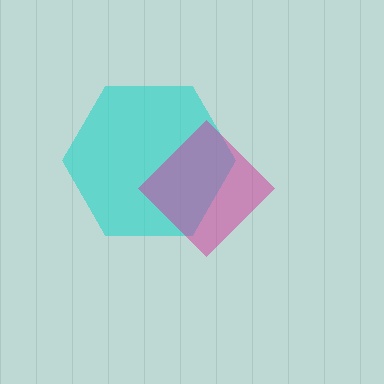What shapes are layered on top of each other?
The layered shapes are: a cyan hexagon, a magenta diamond.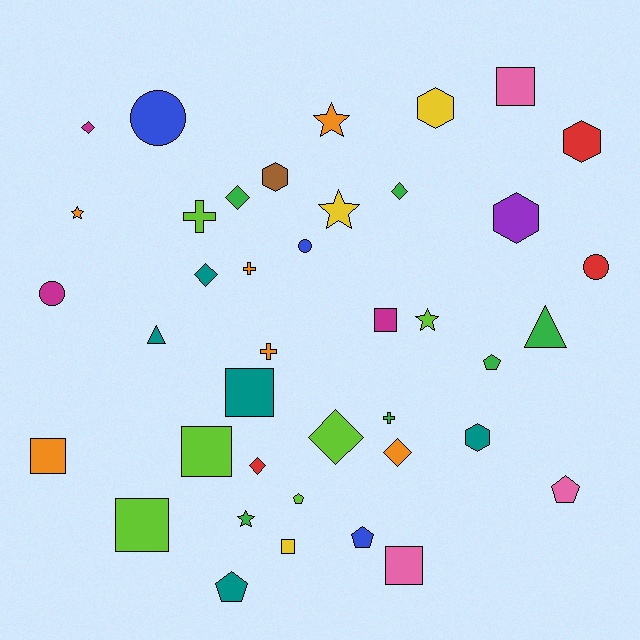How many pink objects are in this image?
There are 3 pink objects.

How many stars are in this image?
There are 5 stars.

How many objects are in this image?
There are 40 objects.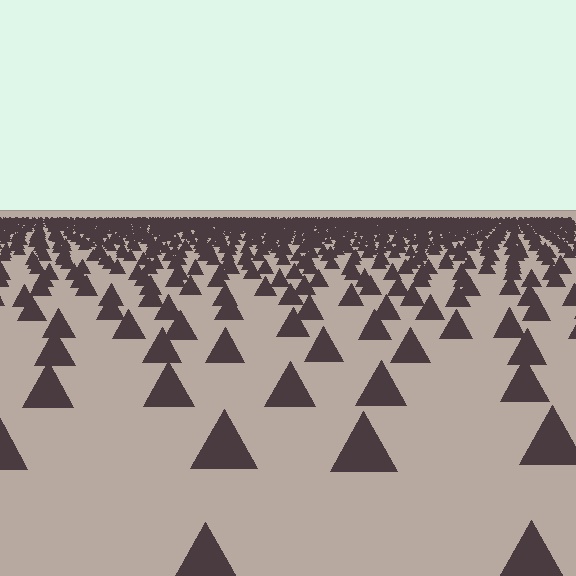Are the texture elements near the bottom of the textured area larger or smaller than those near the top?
Larger. Near the bottom, elements are closer to the viewer and appear at a bigger on-screen size.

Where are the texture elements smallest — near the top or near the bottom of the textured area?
Near the top.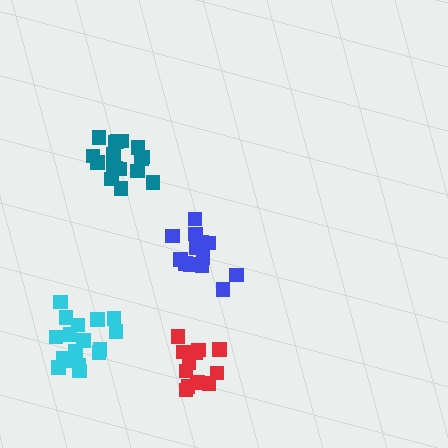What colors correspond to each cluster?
The clusters are colored: blue, teal, cyan, red.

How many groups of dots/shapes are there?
There are 4 groups.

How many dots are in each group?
Group 1: 14 dots, Group 2: 17 dots, Group 3: 17 dots, Group 4: 14 dots (62 total).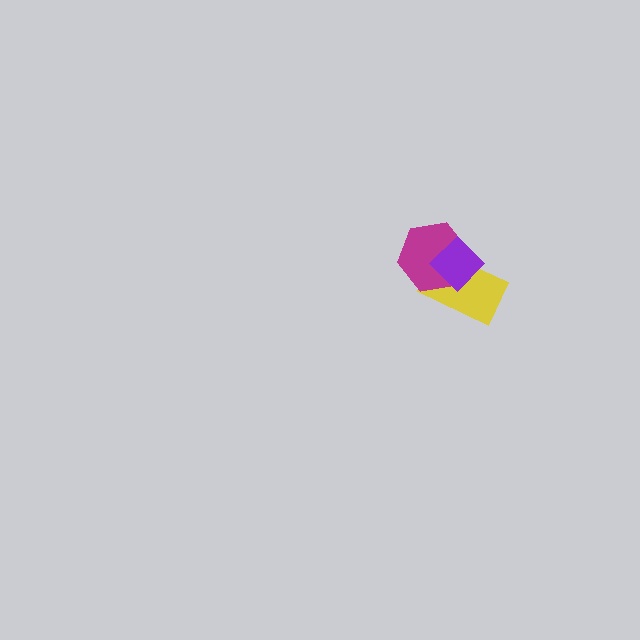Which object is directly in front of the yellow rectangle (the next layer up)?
The magenta hexagon is directly in front of the yellow rectangle.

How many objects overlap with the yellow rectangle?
2 objects overlap with the yellow rectangle.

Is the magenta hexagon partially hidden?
Yes, it is partially covered by another shape.